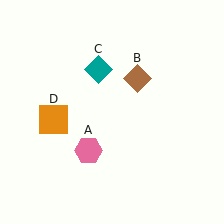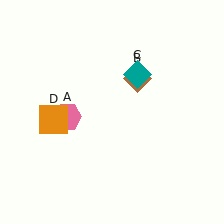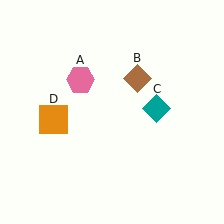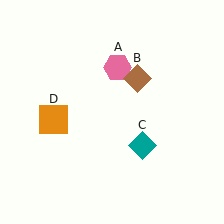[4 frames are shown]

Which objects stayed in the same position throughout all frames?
Brown diamond (object B) and orange square (object D) remained stationary.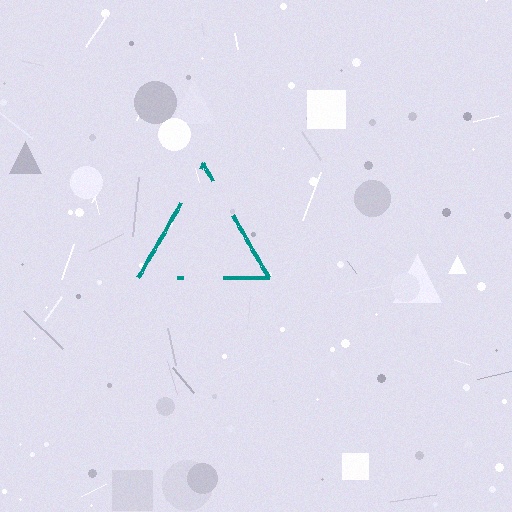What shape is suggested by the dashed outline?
The dashed outline suggests a triangle.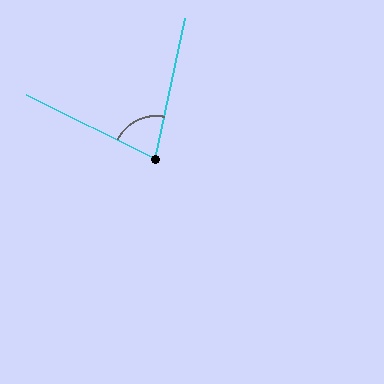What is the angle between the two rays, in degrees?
Approximately 76 degrees.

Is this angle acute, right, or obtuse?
It is acute.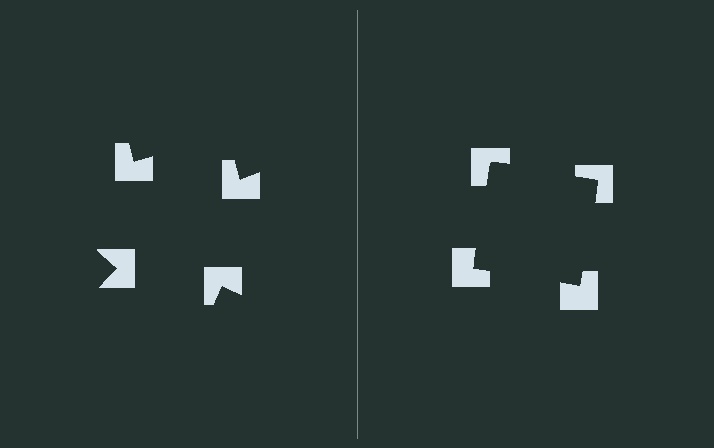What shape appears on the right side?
An illusory square.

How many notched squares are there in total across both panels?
8 — 4 on each side.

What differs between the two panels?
The notched squares are positioned identically on both sides; only the wedge orientations differ. On the right they align to a square; on the left they are misaligned.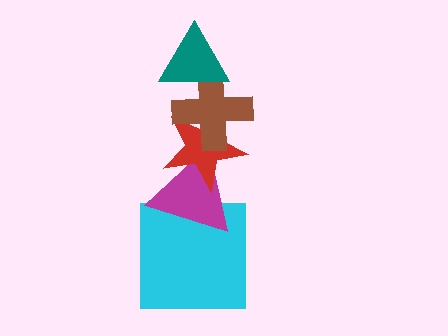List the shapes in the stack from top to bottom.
From top to bottom: the teal triangle, the brown cross, the red star, the magenta triangle, the cyan square.